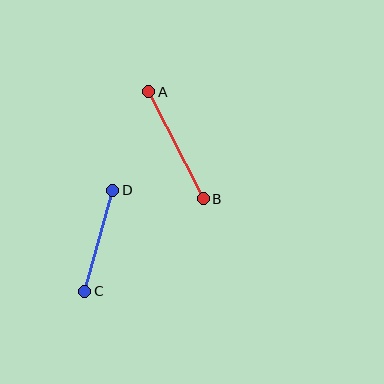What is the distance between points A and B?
The distance is approximately 120 pixels.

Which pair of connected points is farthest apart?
Points A and B are farthest apart.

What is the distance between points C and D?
The distance is approximately 105 pixels.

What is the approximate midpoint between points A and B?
The midpoint is at approximately (176, 145) pixels.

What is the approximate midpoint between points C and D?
The midpoint is at approximately (99, 241) pixels.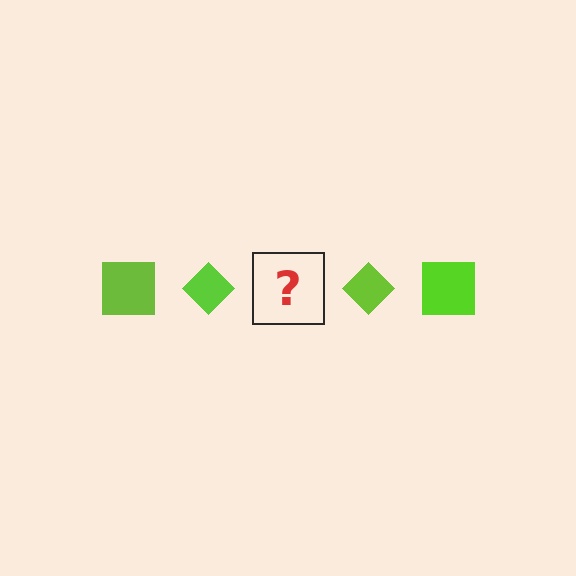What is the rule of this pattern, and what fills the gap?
The rule is that the pattern cycles through square, diamond shapes in lime. The gap should be filled with a lime square.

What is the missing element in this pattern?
The missing element is a lime square.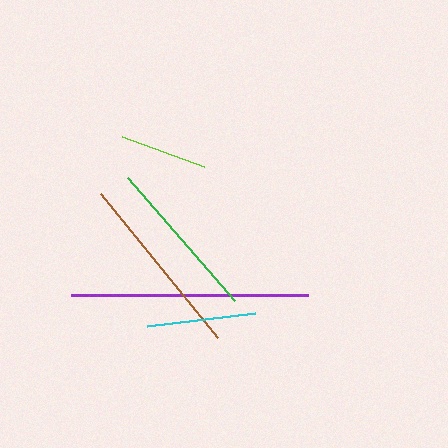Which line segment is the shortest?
The lime line is the shortest at approximately 87 pixels.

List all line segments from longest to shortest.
From longest to shortest: purple, brown, green, cyan, lime.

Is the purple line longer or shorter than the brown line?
The purple line is longer than the brown line.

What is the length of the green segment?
The green segment is approximately 163 pixels long.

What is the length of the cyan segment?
The cyan segment is approximately 109 pixels long.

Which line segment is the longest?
The purple line is the longest at approximately 236 pixels.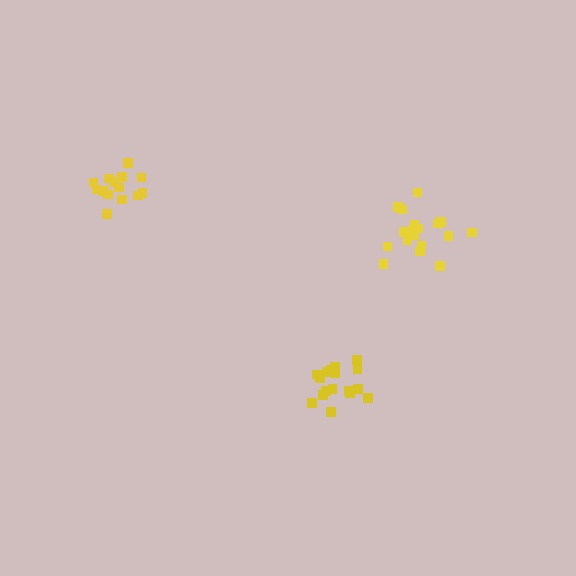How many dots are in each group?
Group 1: 18 dots, Group 2: 17 dots, Group 3: 14 dots (49 total).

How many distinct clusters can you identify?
There are 3 distinct clusters.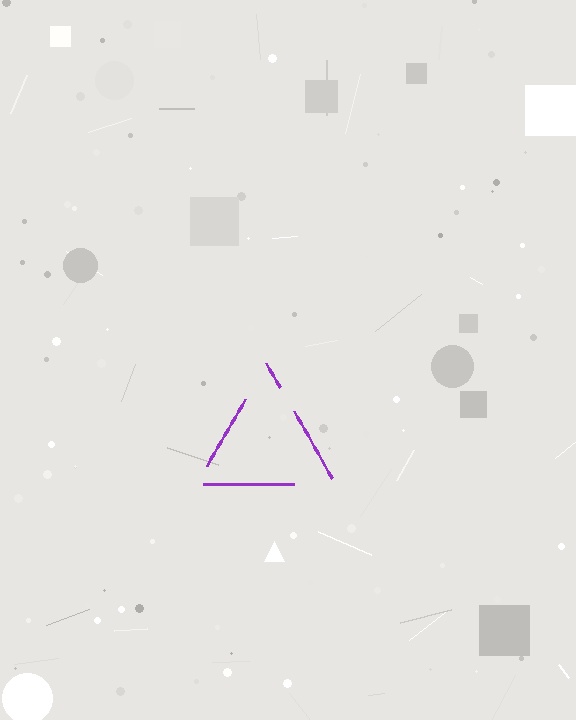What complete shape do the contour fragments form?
The contour fragments form a triangle.